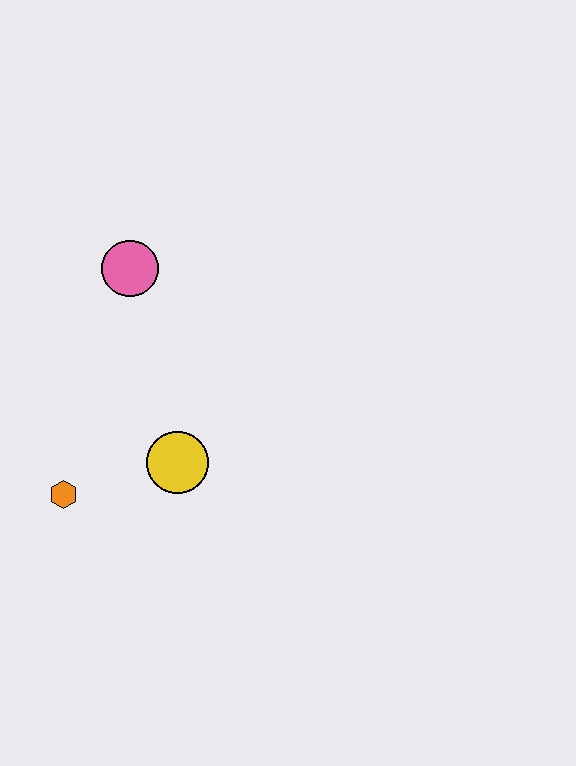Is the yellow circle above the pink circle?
No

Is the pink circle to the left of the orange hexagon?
No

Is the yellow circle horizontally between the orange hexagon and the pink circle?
No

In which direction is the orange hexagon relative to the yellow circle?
The orange hexagon is to the left of the yellow circle.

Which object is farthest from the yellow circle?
The pink circle is farthest from the yellow circle.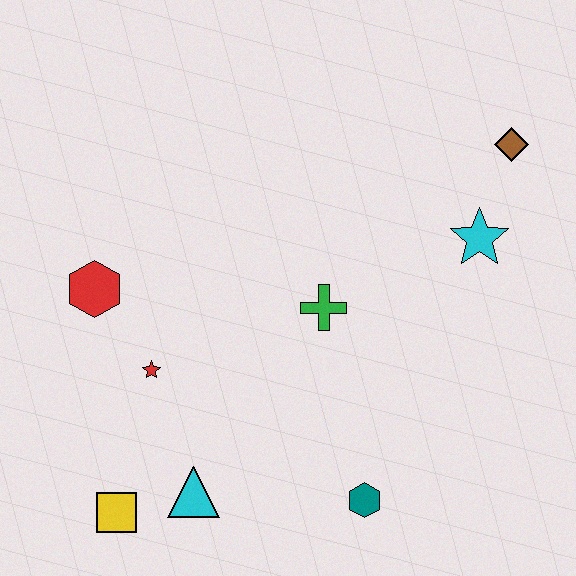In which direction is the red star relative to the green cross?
The red star is to the left of the green cross.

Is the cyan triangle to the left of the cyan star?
Yes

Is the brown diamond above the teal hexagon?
Yes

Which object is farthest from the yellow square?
The brown diamond is farthest from the yellow square.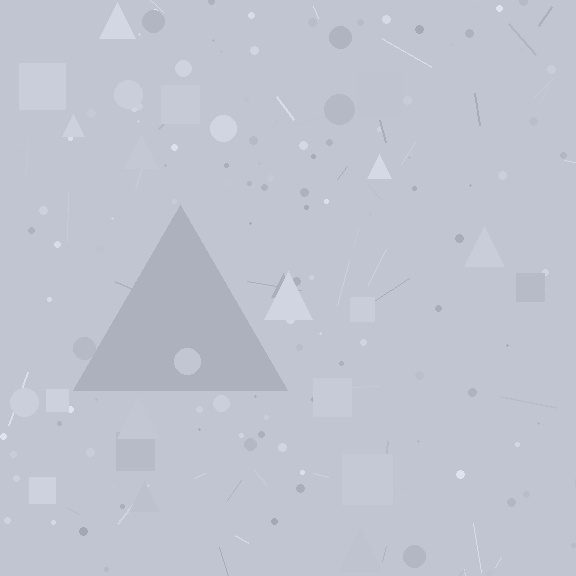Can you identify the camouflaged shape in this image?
The camouflaged shape is a triangle.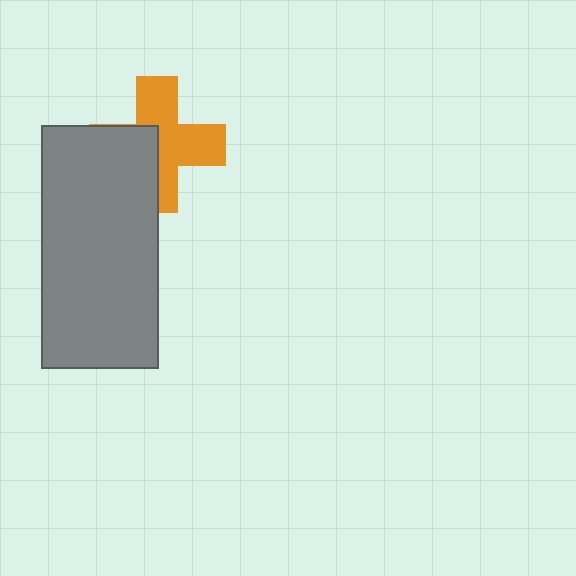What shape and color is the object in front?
The object in front is a gray rectangle.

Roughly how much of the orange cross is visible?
About half of it is visible (roughly 59%).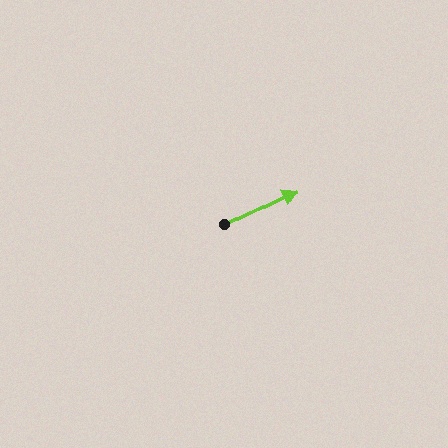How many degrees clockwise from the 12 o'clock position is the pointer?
Approximately 64 degrees.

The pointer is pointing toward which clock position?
Roughly 2 o'clock.